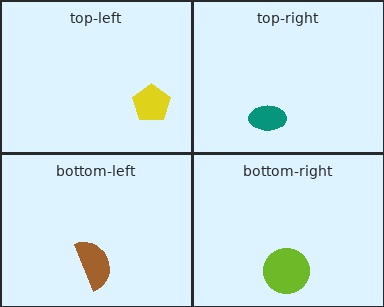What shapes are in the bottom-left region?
The brown semicircle.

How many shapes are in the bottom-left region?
1.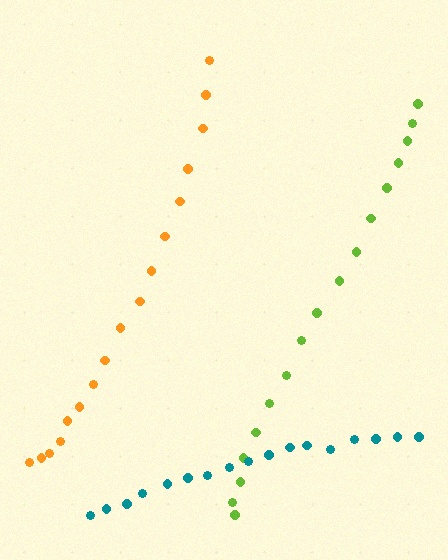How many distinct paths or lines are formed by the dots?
There are 3 distinct paths.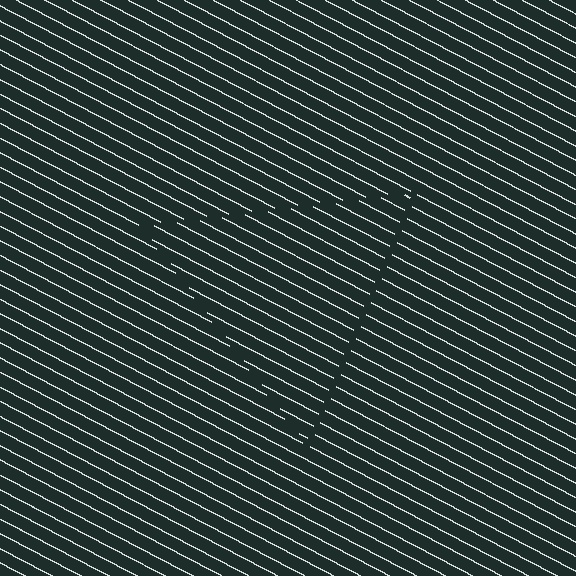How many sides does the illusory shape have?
3 sides — the line-ends trace a triangle.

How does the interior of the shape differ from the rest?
The interior of the shape contains the same grating, shifted by half a period — the contour is defined by the phase discontinuity where line-ends from the inner and outer gratings abut.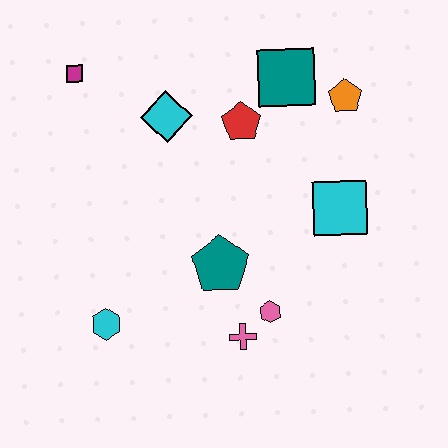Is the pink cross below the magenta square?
Yes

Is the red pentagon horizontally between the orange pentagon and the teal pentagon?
Yes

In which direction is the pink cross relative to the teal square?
The pink cross is below the teal square.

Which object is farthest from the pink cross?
The magenta square is farthest from the pink cross.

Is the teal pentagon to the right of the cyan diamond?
Yes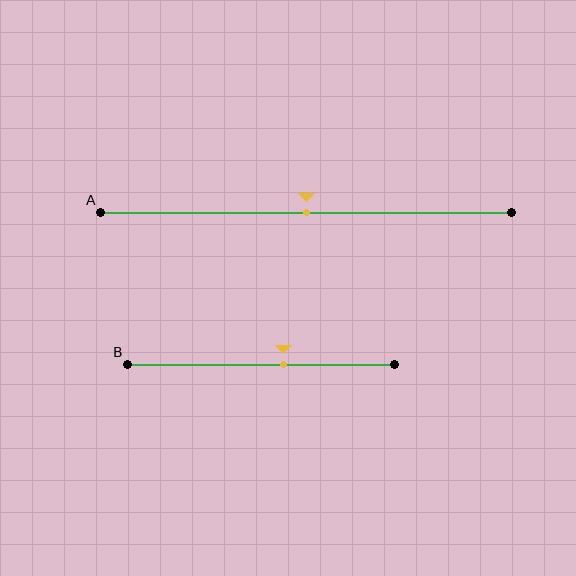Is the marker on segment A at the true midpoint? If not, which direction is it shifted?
Yes, the marker on segment A is at the true midpoint.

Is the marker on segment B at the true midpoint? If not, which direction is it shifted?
No, the marker on segment B is shifted to the right by about 8% of the segment length.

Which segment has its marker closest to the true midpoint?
Segment A has its marker closest to the true midpoint.